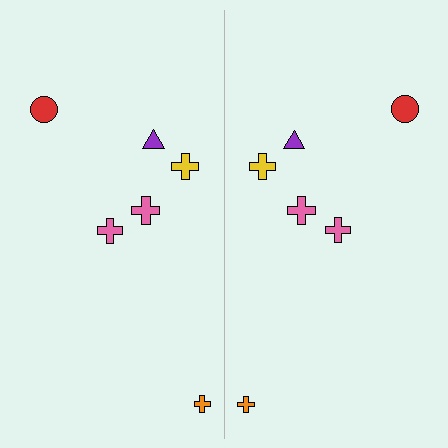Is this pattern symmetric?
Yes, this pattern has bilateral (reflection) symmetry.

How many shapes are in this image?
There are 12 shapes in this image.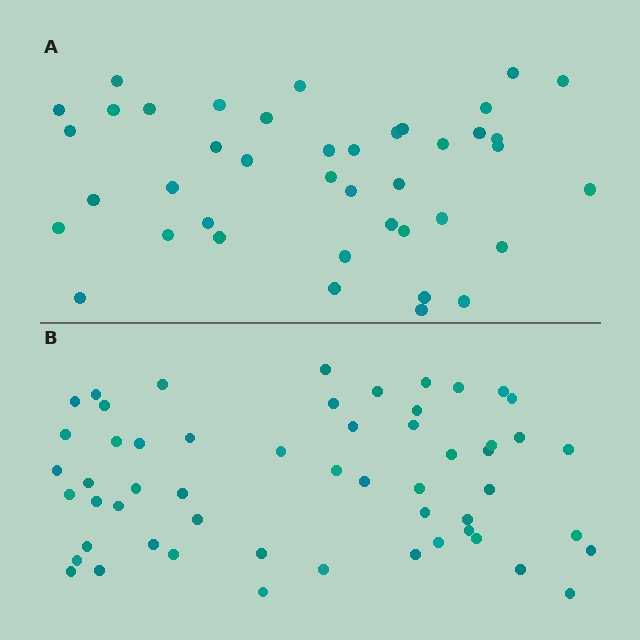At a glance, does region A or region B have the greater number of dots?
Region B (the bottom region) has more dots.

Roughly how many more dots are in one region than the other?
Region B has approximately 15 more dots than region A.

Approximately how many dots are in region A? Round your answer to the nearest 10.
About 40 dots. (The exact count is 41, which rounds to 40.)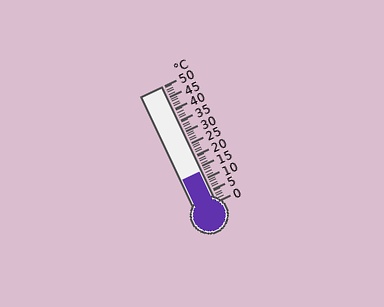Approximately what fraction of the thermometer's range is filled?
The thermometer is filled to approximately 25% of its range.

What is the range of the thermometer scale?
The thermometer scale ranges from 0°C to 50°C.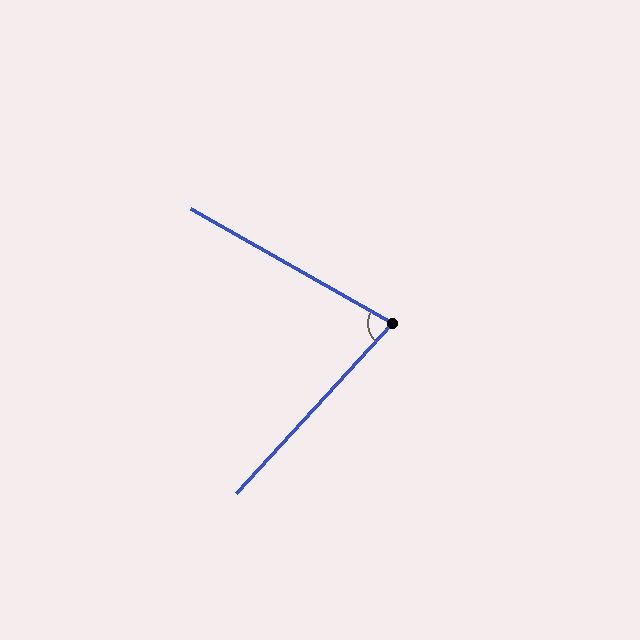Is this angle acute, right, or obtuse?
It is acute.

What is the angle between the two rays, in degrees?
Approximately 77 degrees.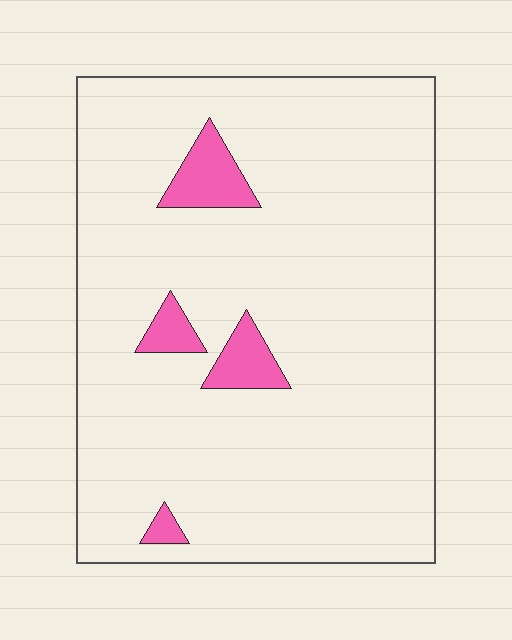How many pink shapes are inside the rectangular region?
4.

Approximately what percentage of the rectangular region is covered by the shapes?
Approximately 5%.